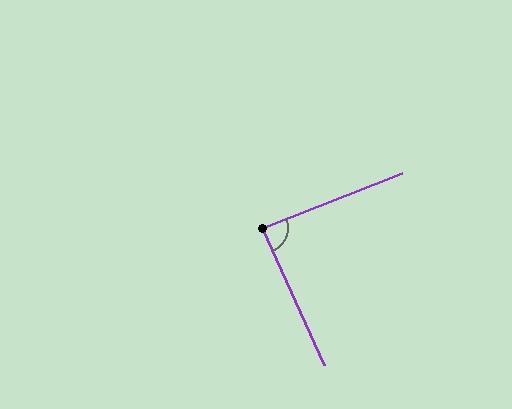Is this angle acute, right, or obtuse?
It is approximately a right angle.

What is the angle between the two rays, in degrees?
Approximately 87 degrees.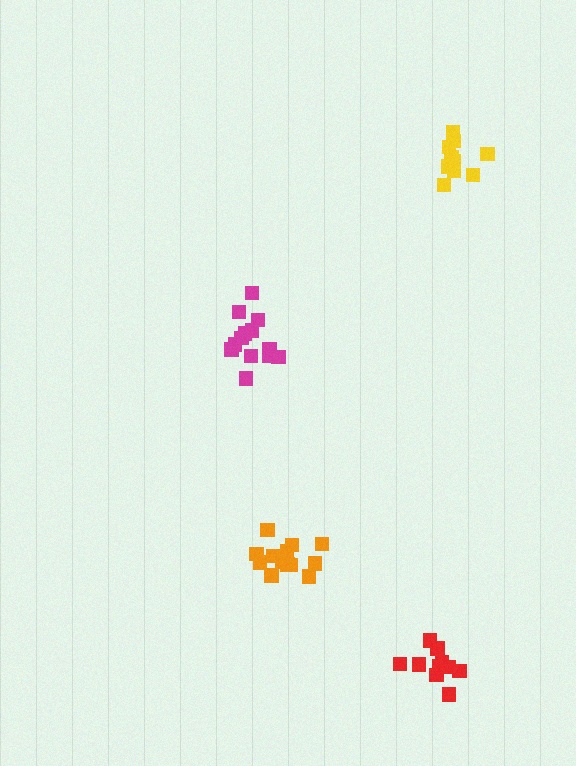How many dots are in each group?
Group 1: 10 dots, Group 2: 13 dots, Group 3: 10 dots, Group 4: 13 dots (46 total).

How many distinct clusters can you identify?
There are 4 distinct clusters.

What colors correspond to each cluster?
The clusters are colored: red, magenta, yellow, orange.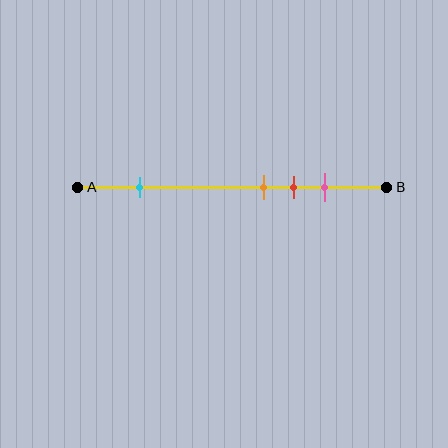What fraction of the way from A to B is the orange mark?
The orange mark is approximately 60% (0.6) of the way from A to B.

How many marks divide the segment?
There are 4 marks dividing the segment.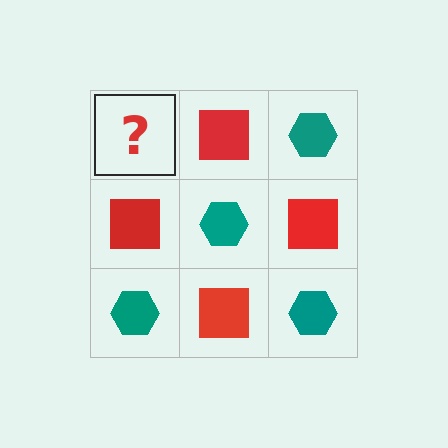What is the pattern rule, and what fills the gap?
The rule is that it alternates teal hexagon and red square in a checkerboard pattern. The gap should be filled with a teal hexagon.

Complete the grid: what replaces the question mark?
The question mark should be replaced with a teal hexagon.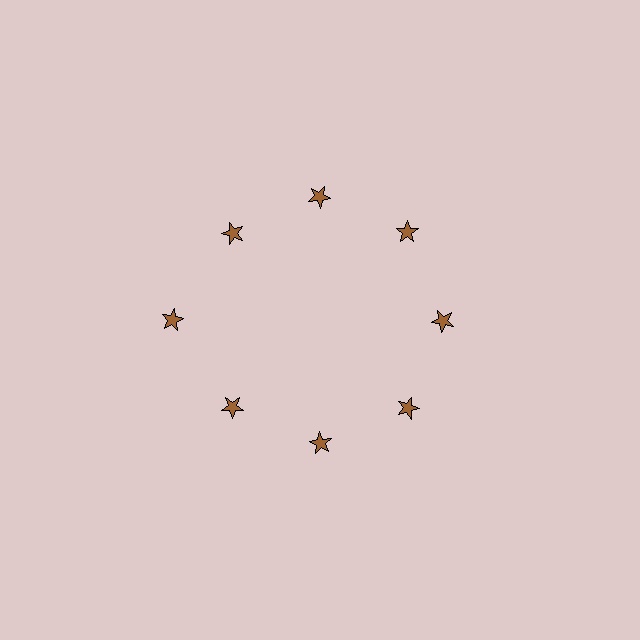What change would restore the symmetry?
The symmetry would be restored by moving it inward, back onto the ring so that all 8 stars sit at equal angles and equal distance from the center.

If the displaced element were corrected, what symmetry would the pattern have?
It would have 8-fold rotational symmetry — the pattern would map onto itself every 45 degrees.